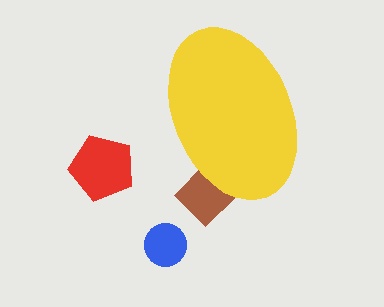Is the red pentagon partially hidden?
No, the red pentagon is fully visible.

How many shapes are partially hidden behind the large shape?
1 shape is partially hidden.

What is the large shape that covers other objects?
A yellow ellipse.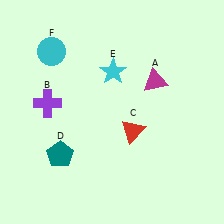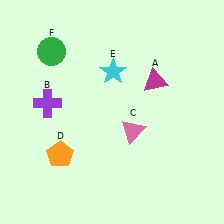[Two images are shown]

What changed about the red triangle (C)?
In Image 1, C is red. In Image 2, it changed to pink.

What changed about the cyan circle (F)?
In Image 1, F is cyan. In Image 2, it changed to green.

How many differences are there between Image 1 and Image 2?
There are 3 differences between the two images.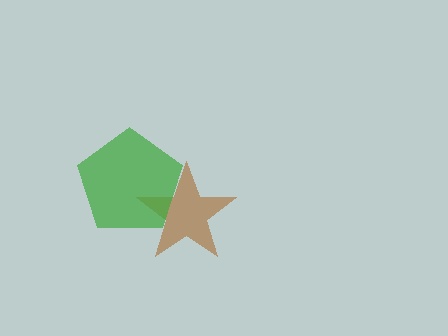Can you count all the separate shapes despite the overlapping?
Yes, there are 2 separate shapes.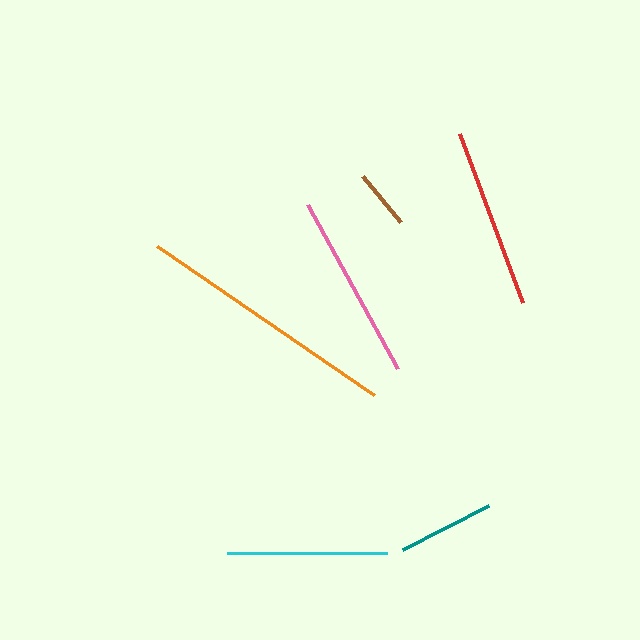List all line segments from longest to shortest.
From longest to shortest: orange, pink, red, cyan, teal, brown.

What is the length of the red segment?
The red segment is approximately 180 pixels long.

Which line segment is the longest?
The orange line is the longest at approximately 264 pixels.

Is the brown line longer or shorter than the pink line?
The pink line is longer than the brown line.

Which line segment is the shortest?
The brown line is the shortest at approximately 60 pixels.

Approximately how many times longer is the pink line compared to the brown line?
The pink line is approximately 3.1 times the length of the brown line.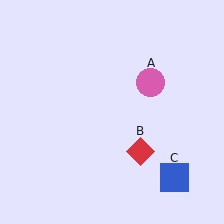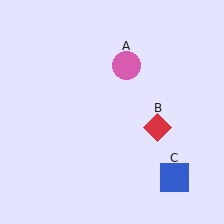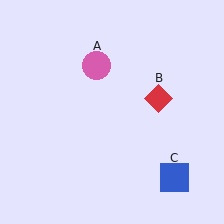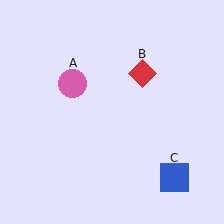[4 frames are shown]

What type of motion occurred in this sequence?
The pink circle (object A), red diamond (object B) rotated counterclockwise around the center of the scene.